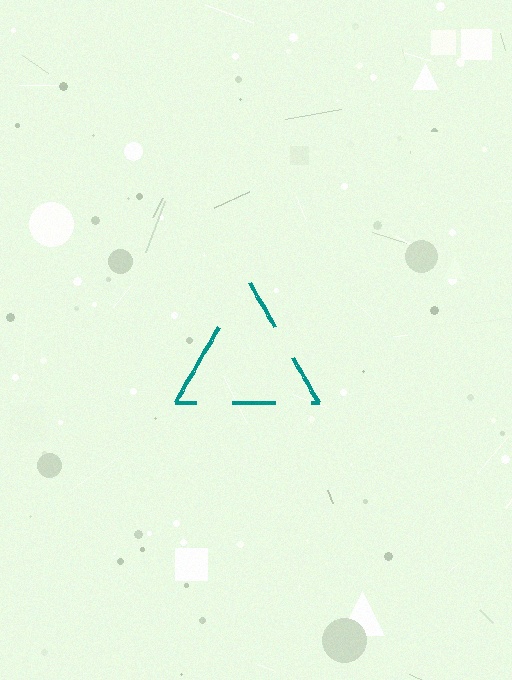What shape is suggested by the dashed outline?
The dashed outline suggests a triangle.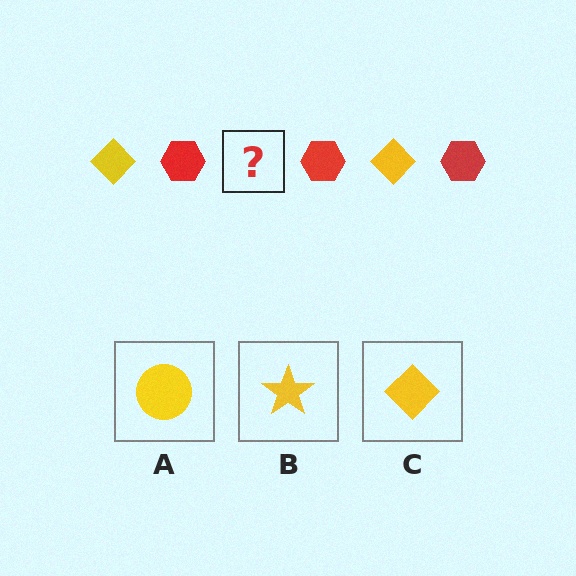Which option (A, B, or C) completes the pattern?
C.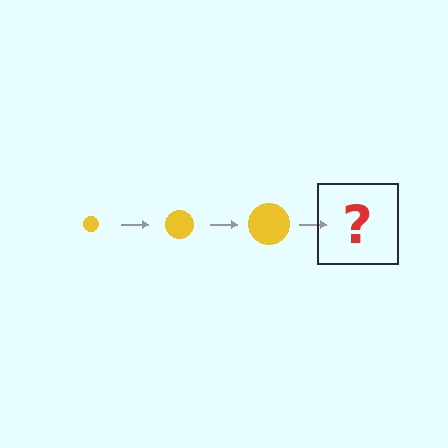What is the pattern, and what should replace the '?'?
The pattern is that the circle gets progressively larger each step. The '?' should be a yellow circle, larger than the previous one.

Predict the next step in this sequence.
The next step is a yellow circle, larger than the previous one.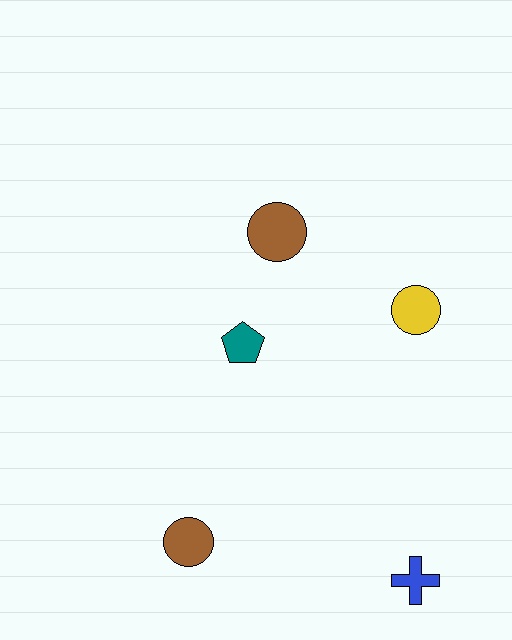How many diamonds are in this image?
There are no diamonds.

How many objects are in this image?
There are 5 objects.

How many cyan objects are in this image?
There are no cyan objects.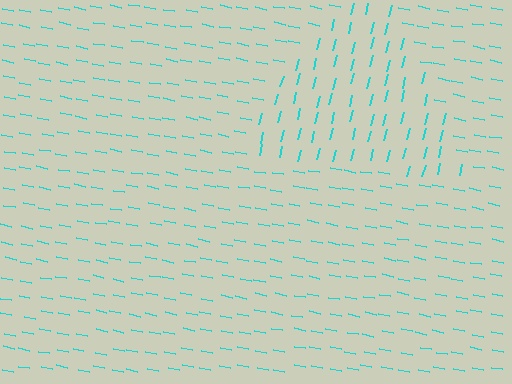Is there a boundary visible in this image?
Yes, there is a texture boundary formed by a change in line orientation.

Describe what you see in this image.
The image is filled with small cyan line segments. A triangle region in the image has lines oriented differently from the surrounding lines, creating a visible texture boundary.